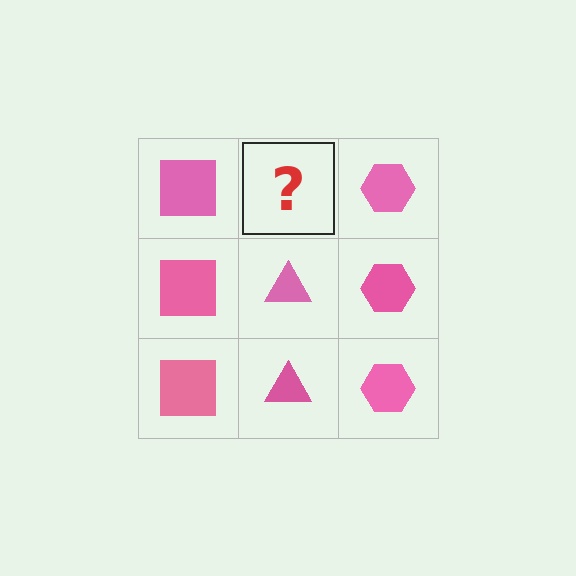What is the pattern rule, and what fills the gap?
The rule is that each column has a consistent shape. The gap should be filled with a pink triangle.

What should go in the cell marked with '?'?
The missing cell should contain a pink triangle.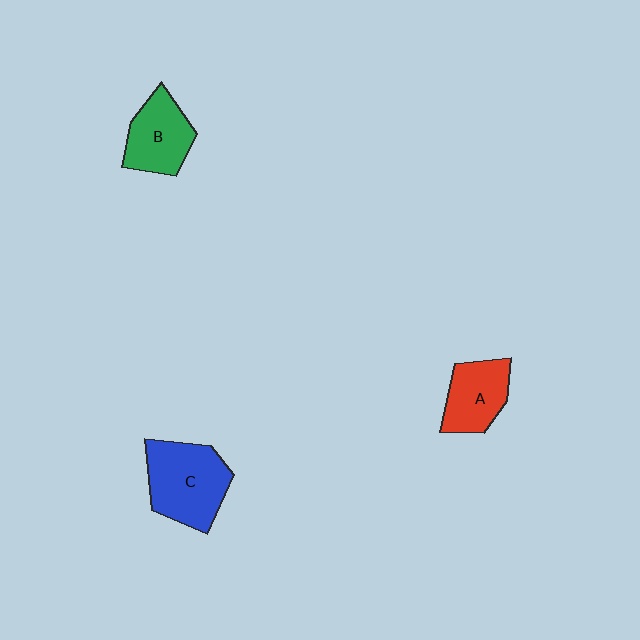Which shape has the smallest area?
Shape A (red).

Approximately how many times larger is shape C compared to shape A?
Approximately 1.5 times.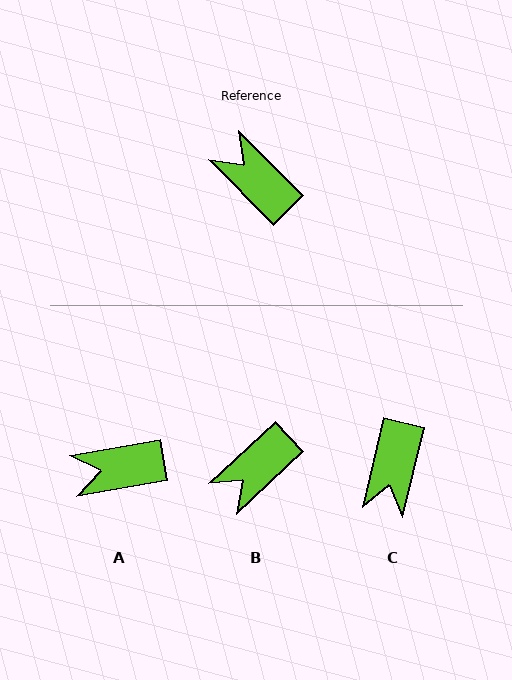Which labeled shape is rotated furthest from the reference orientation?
C, about 122 degrees away.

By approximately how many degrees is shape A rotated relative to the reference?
Approximately 55 degrees counter-clockwise.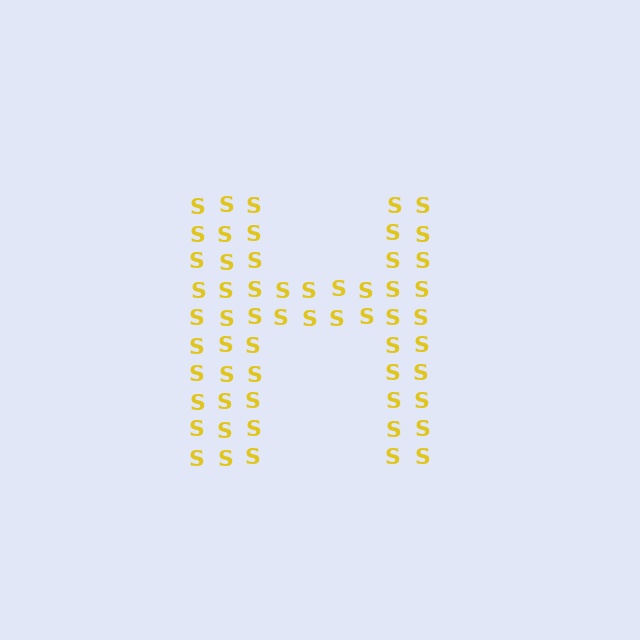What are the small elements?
The small elements are letter S's.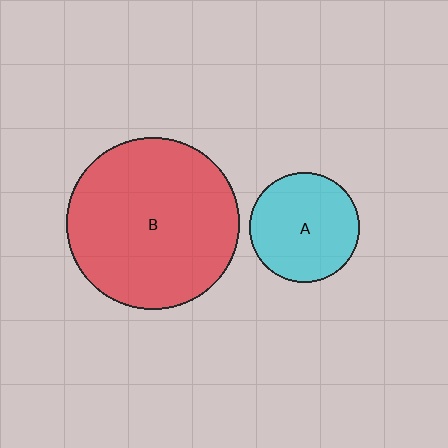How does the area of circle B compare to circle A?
Approximately 2.5 times.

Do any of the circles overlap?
No, none of the circles overlap.